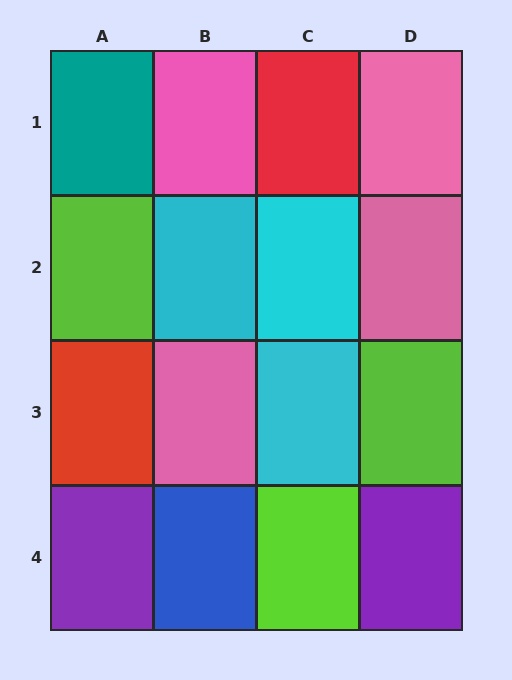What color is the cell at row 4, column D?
Purple.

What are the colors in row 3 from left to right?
Red, pink, cyan, lime.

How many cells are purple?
2 cells are purple.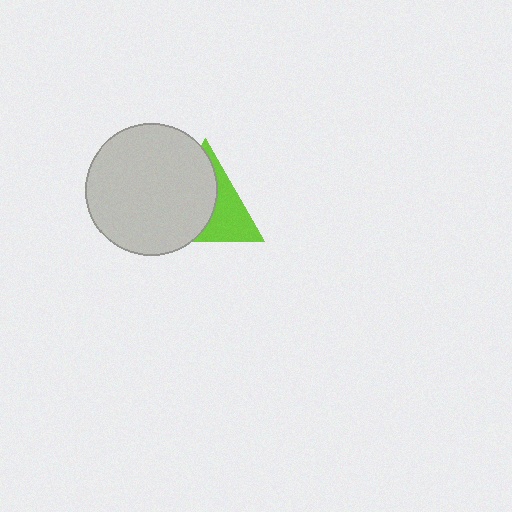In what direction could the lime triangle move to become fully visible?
The lime triangle could move right. That would shift it out from behind the light gray circle entirely.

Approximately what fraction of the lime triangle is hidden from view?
Roughly 59% of the lime triangle is hidden behind the light gray circle.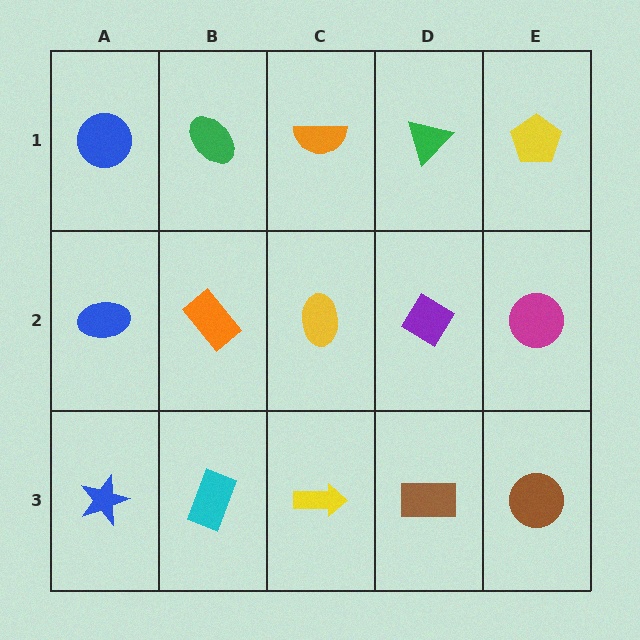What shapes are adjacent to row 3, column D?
A purple diamond (row 2, column D), a yellow arrow (row 3, column C), a brown circle (row 3, column E).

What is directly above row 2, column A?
A blue circle.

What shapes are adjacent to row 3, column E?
A magenta circle (row 2, column E), a brown rectangle (row 3, column D).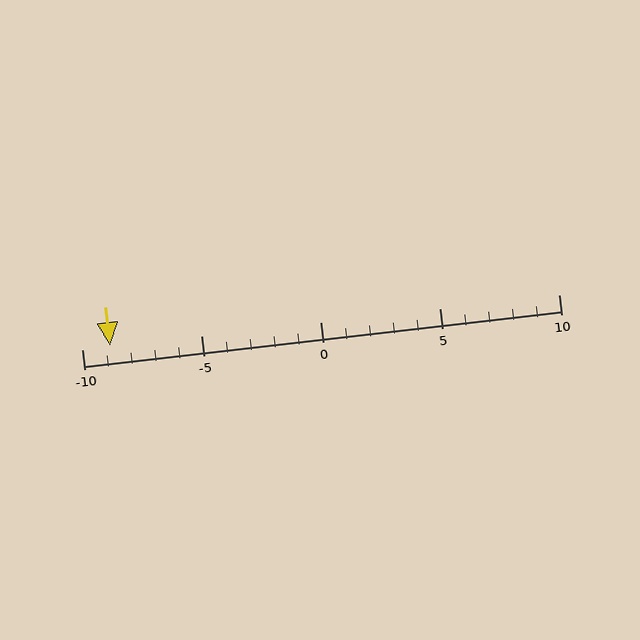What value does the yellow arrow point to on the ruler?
The yellow arrow points to approximately -9.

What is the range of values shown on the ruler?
The ruler shows values from -10 to 10.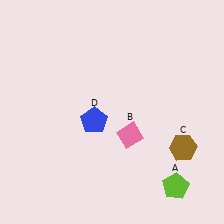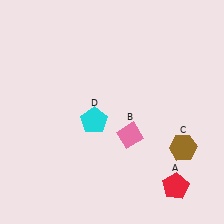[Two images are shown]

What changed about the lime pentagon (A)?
In Image 1, A is lime. In Image 2, it changed to red.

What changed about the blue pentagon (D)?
In Image 1, D is blue. In Image 2, it changed to cyan.